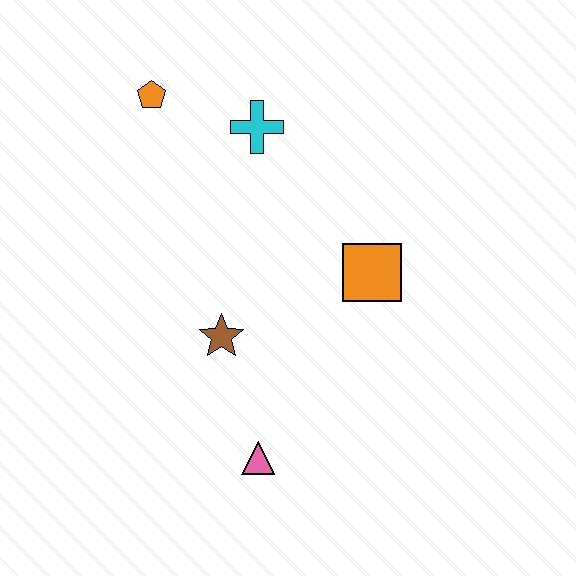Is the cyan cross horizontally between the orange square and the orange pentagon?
Yes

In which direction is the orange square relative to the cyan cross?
The orange square is below the cyan cross.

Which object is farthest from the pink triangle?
The orange pentagon is farthest from the pink triangle.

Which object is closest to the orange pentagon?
The cyan cross is closest to the orange pentagon.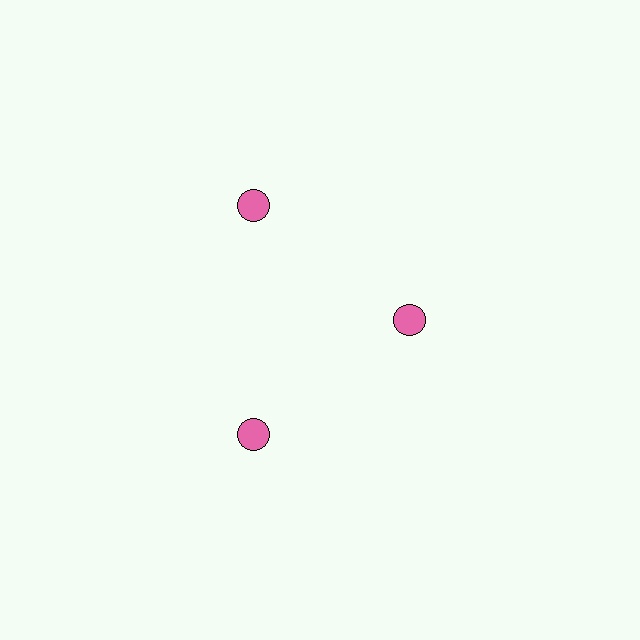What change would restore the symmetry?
The symmetry would be restored by moving it outward, back onto the ring so that all 3 circles sit at equal angles and equal distance from the center.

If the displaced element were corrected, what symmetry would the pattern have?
It would have 3-fold rotational symmetry — the pattern would map onto itself every 120 degrees.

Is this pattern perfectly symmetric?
No. The 3 pink circles are arranged in a ring, but one element near the 3 o'clock position is pulled inward toward the center, breaking the 3-fold rotational symmetry.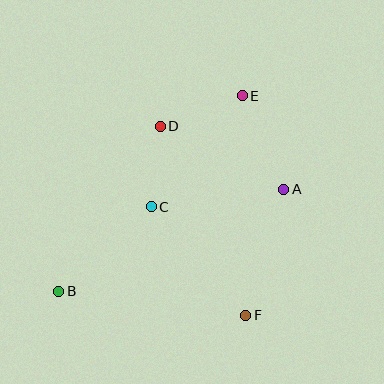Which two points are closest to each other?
Points C and D are closest to each other.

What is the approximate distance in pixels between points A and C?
The distance between A and C is approximately 134 pixels.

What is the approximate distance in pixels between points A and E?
The distance between A and E is approximately 102 pixels.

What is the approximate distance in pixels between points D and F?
The distance between D and F is approximately 208 pixels.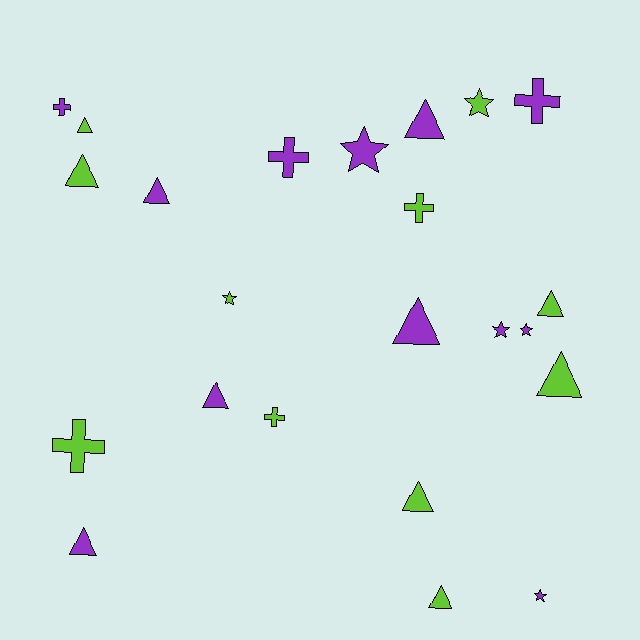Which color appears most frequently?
Purple, with 12 objects.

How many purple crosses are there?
There are 3 purple crosses.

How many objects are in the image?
There are 23 objects.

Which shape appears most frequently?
Triangle, with 11 objects.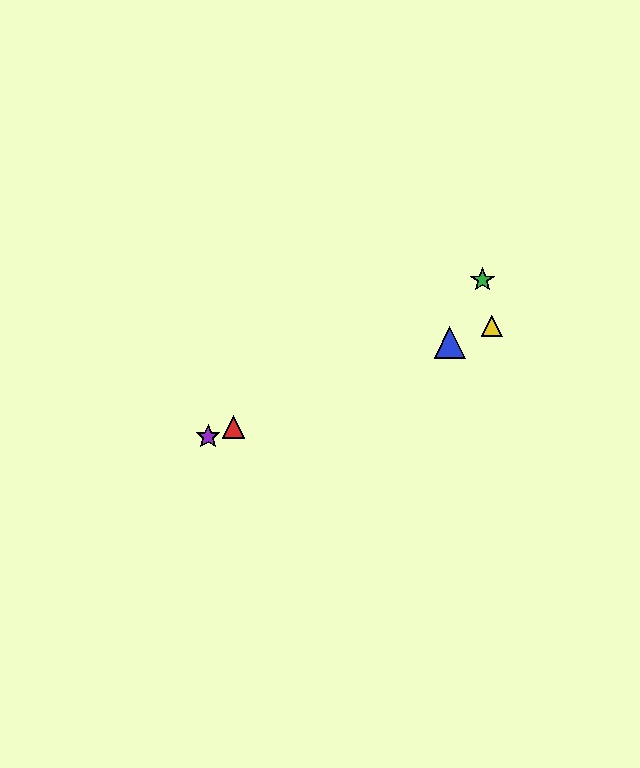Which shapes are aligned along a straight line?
The red triangle, the blue triangle, the yellow triangle, the purple star are aligned along a straight line.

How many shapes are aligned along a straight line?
4 shapes (the red triangle, the blue triangle, the yellow triangle, the purple star) are aligned along a straight line.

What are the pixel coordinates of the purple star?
The purple star is at (208, 437).